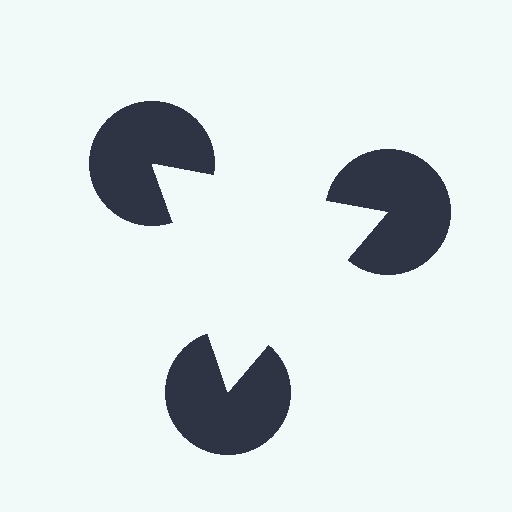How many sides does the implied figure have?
3 sides.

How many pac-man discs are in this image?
There are 3 — one at each vertex of the illusory triangle.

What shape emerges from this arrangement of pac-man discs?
An illusory triangle — its edges are inferred from the aligned wedge cuts in the pac-man discs, not physically drawn.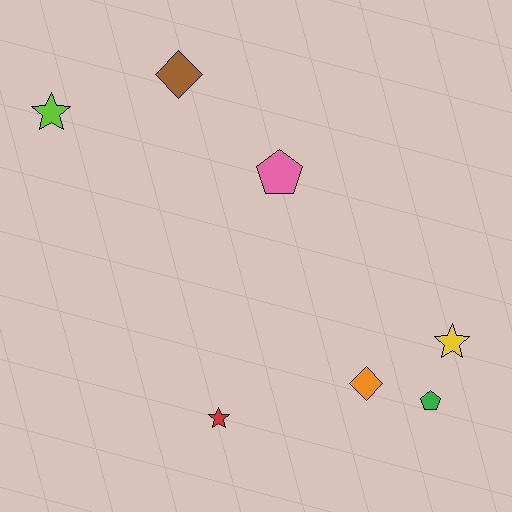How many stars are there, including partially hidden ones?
There are 3 stars.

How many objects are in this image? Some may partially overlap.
There are 7 objects.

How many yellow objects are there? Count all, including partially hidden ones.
There is 1 yellow object.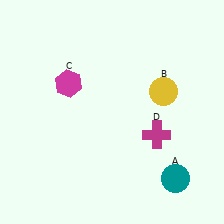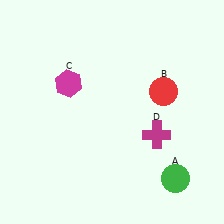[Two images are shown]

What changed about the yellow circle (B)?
In Image 1, B is yellow. In Image 2, it changed to red.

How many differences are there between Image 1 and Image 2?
There are 2 differences between the two images.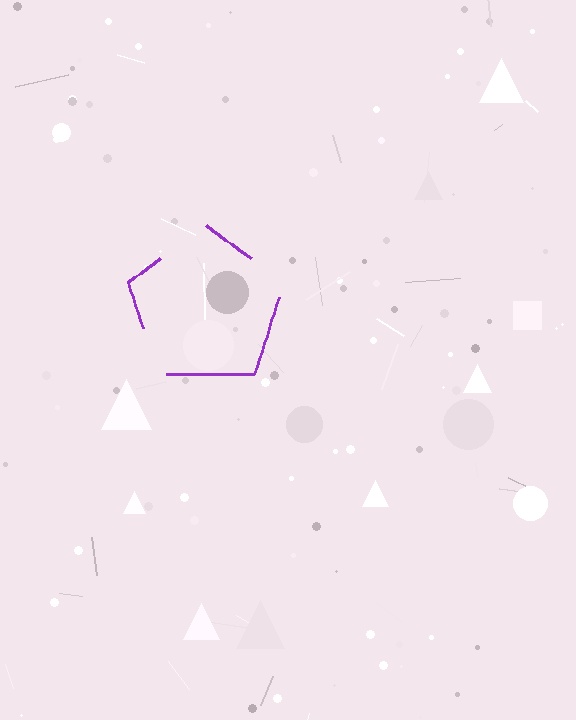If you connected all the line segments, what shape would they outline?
They would outline a pentagon.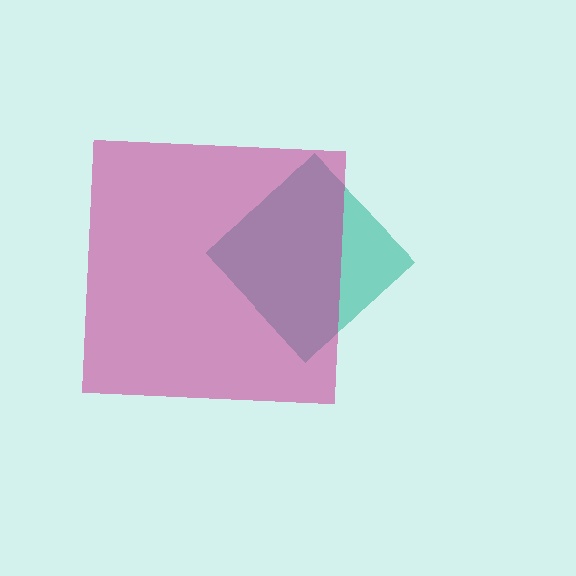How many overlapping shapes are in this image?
There are 2 overlapping shapes in the image.